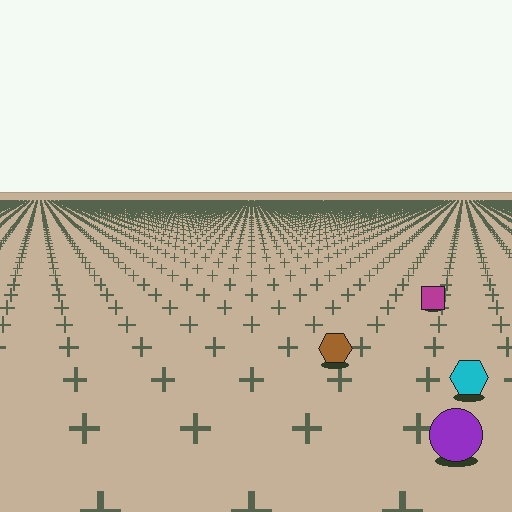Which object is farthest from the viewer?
The magenta square is farthest from the viewer. It appears smaller and the ground texture around it is denser.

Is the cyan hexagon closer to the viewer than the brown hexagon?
Yes. The cyan hexagon is closer — you can tell from the texture gradient: the ground texture is coarser near it.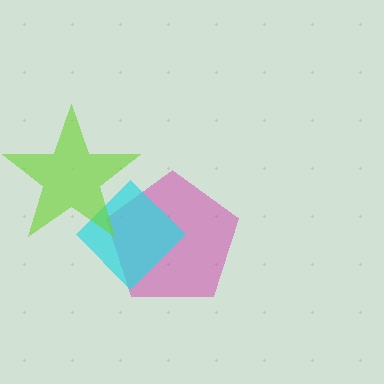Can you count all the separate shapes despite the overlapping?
Yes, there are 3 separate shapes.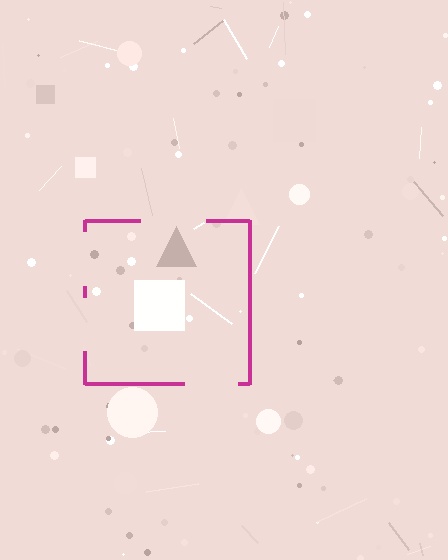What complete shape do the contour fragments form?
The contour fragments form a square.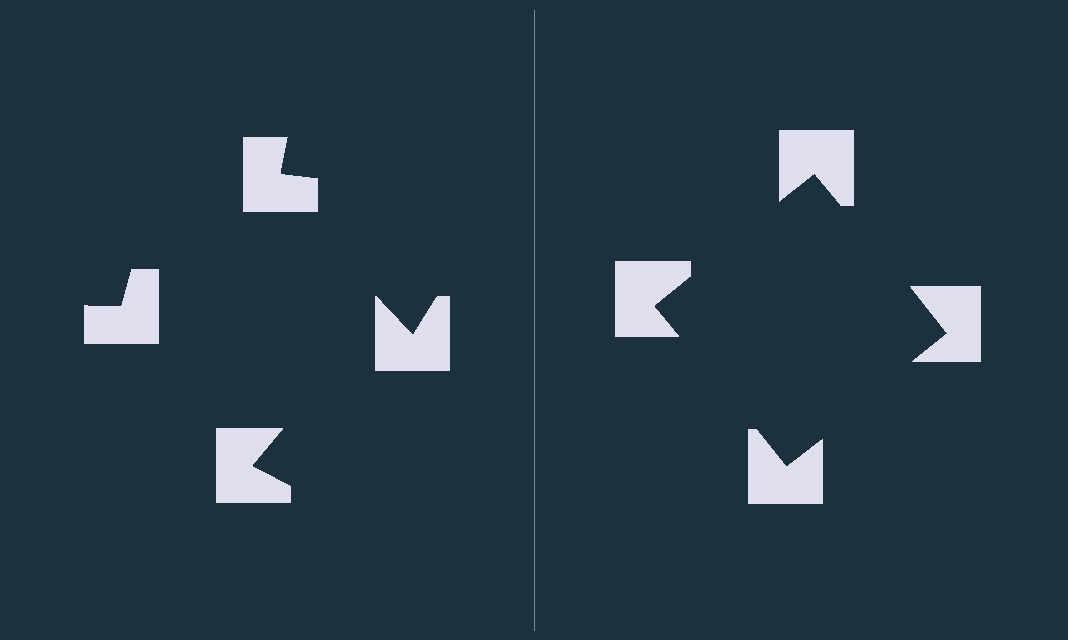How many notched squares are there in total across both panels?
8 — 4 on each side.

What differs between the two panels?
The notched squares are positioned identically on both sides; only the wedge orientations differ. On the right they align to a square; on the left they are misaligned.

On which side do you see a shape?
An illusory square appears on the right side. On the left side the wedge cuts are rotated, so no coherent shape forms.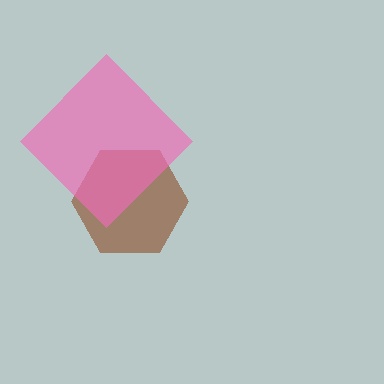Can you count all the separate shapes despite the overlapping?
Yes, there are 2 separate shapes.